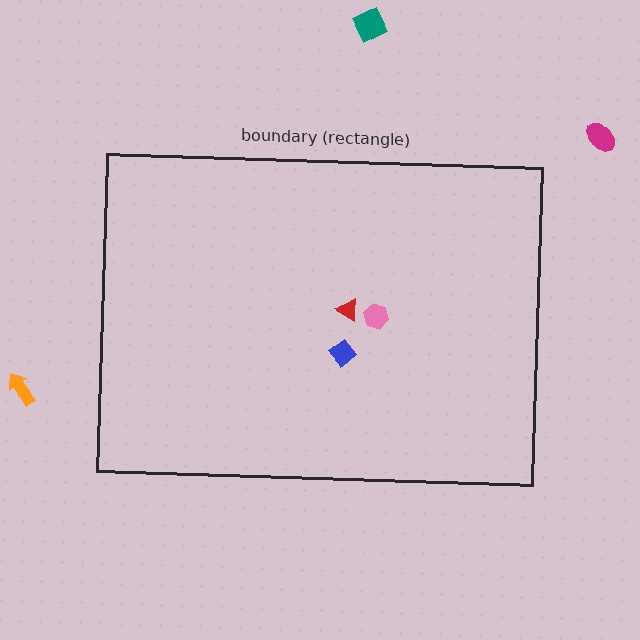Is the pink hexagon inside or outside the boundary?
Inside.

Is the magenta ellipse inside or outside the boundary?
Outside.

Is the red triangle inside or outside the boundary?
Inside.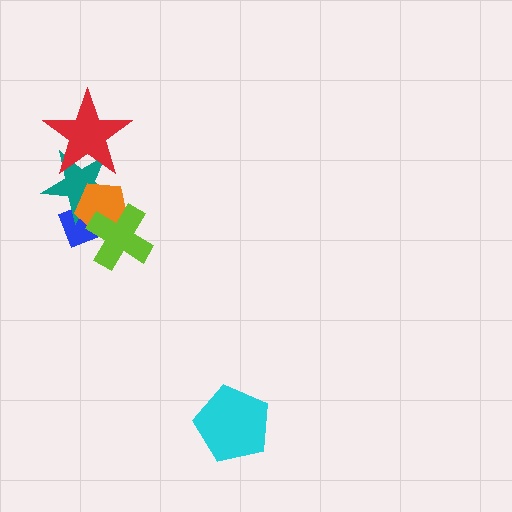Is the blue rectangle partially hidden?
Yes, it is partially covered by another shape.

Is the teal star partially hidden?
Yes, it is partially covered by another shape.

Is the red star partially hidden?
No, no other shape covers it.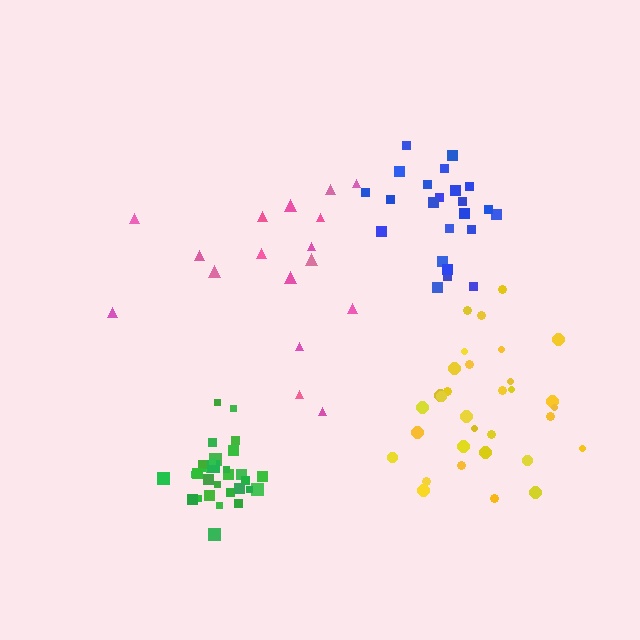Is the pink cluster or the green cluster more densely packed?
Green.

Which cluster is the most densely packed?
Green.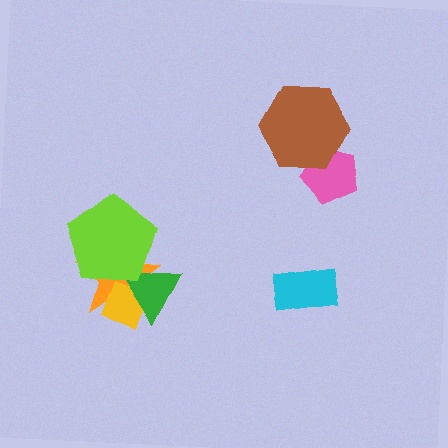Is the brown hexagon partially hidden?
No, no other shape covers it.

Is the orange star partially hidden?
Yes, it is partially covered by another shape.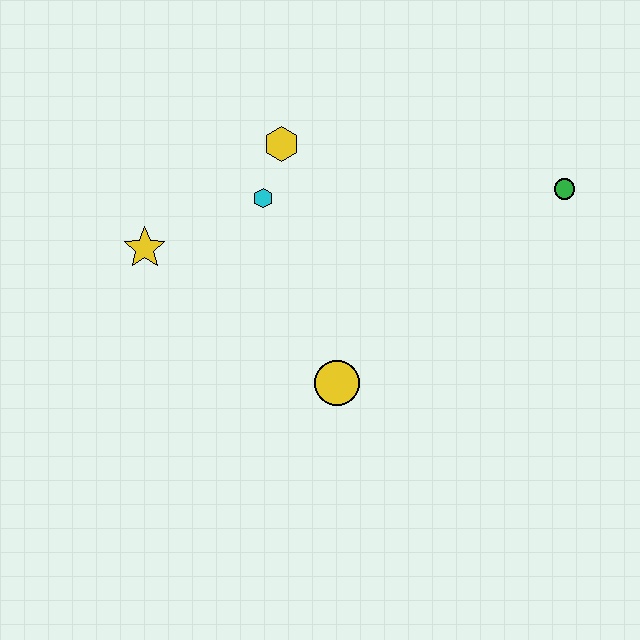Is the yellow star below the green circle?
Yes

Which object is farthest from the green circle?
The yellow star is farthest from the green circle.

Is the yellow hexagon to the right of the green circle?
No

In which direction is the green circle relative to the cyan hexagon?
The green circle is to the right of the cyan hexagon.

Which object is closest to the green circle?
The yellow hexagon is closest to the green circle.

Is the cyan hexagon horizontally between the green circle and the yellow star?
Yes